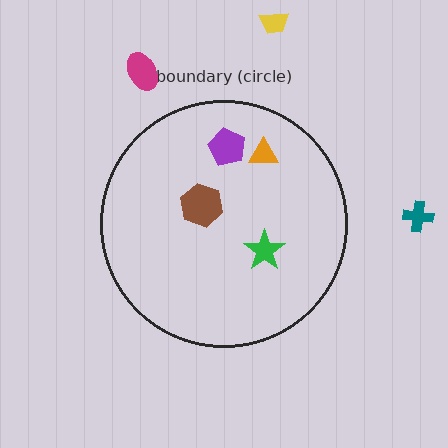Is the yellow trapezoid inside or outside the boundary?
Outside.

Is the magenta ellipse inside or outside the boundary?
Outside.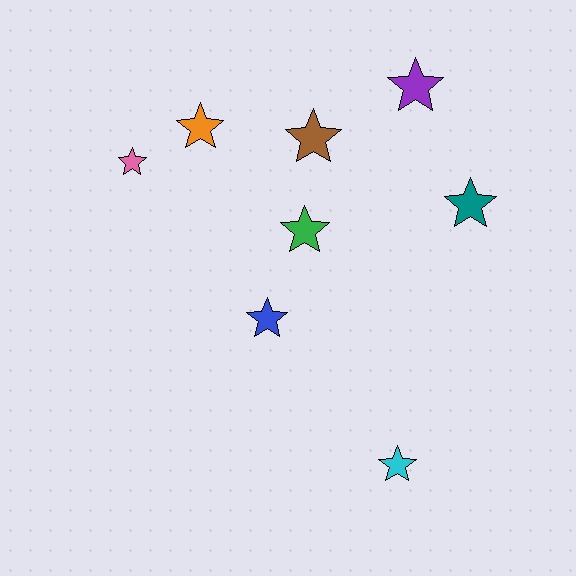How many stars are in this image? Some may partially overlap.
There are 8 stars.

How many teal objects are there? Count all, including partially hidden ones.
There is 1 teal object.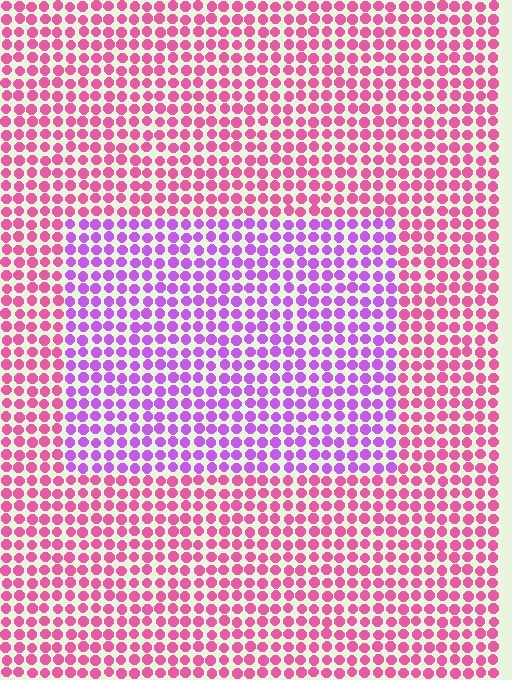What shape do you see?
I see a rectangle.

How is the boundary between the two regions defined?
The boundary is defined purely by a slight shift in hue (about 43 degrees). Spacing, size, and orientation are identical on both sides.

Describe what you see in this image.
The image is filled with small pink elements in a uniform arrangement. A rectangle-shaped region is visible where the elements are tinted to a slightly different hue, forming a subtle color boundary.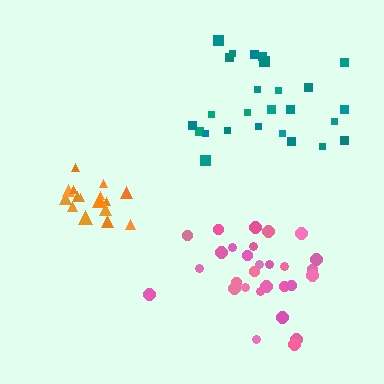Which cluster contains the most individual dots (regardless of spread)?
Pink (29).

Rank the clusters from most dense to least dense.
orange, teal, pink.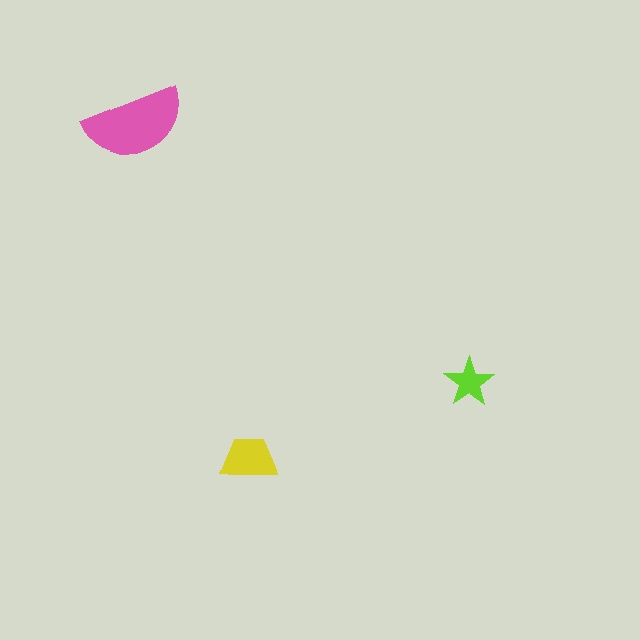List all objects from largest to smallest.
The pink semicircle, the yellow trapezoid, the lime star.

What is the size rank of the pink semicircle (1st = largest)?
1st.